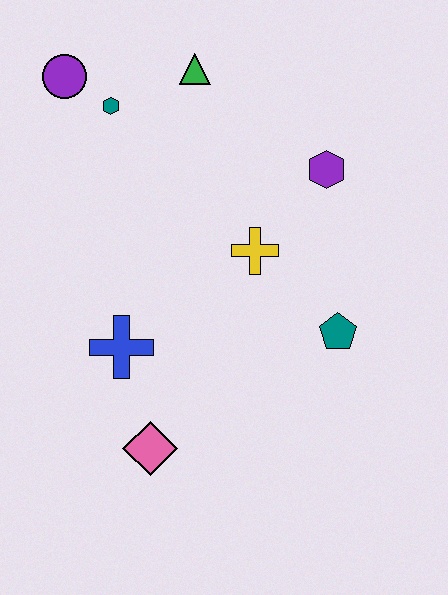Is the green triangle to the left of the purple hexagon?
Yes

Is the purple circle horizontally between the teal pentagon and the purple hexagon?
No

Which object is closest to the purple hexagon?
The yellow cross is closest to the purple hexagon.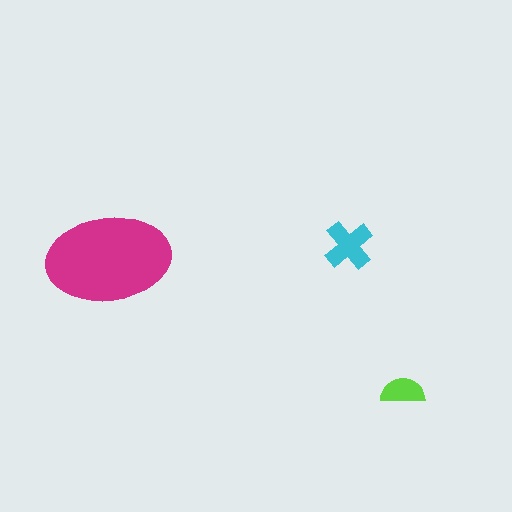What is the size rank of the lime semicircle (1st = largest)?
3rd.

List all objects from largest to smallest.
The magenta ellipse, the cyan cross, the lime semicircle.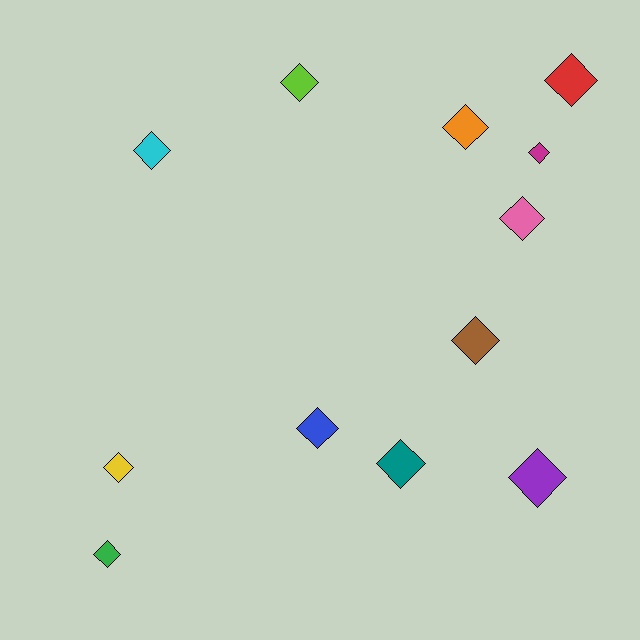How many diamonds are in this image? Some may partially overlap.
There are 12 diamonds.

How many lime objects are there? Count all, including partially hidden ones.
There is 1 lime object.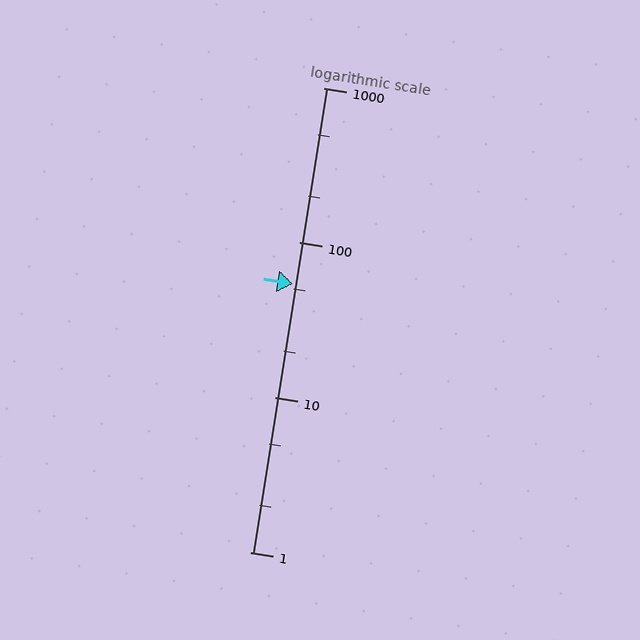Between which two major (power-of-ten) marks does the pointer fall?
The pointer is between 10 and 100.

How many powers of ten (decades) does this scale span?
The scale spans 3 decades, from 1 to 1000.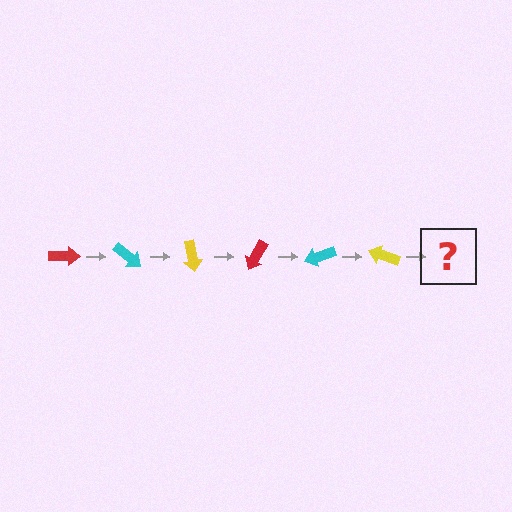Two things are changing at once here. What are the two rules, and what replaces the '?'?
The two rules are that it rotates 40 degrees each step and the color cycles through red, cyan, and yellow. The '?' should be a red arrow, rotated 240 degrees from the start.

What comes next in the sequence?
The next element should be a red arrow, rotated 240 degrees from the start.